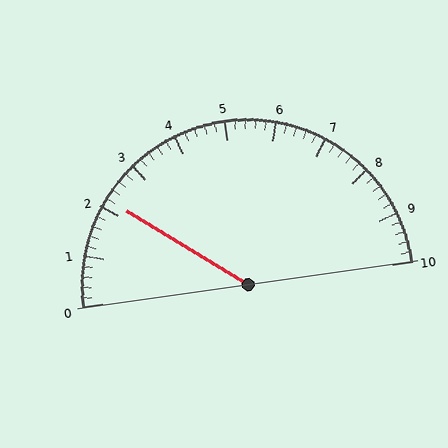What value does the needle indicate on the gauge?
The needle indicates approximately 2.2.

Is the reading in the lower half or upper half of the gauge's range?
The reading is in the lower half of the range (0 to 10).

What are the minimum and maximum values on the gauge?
The gauge ranges from 0 to 10.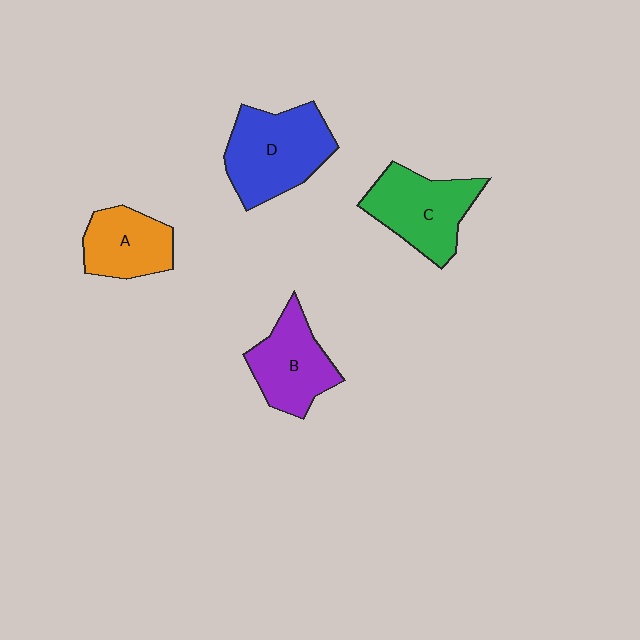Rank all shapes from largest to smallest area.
From largest to smallest: D (blue), C (green), B (purple), A (orange).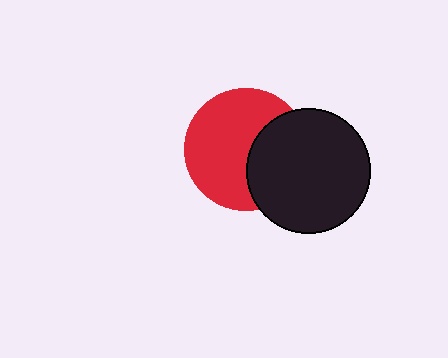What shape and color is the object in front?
The object in front is a black circle.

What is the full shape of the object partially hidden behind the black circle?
The partially hidden object is a red circle.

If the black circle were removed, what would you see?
You would see the complete red circle.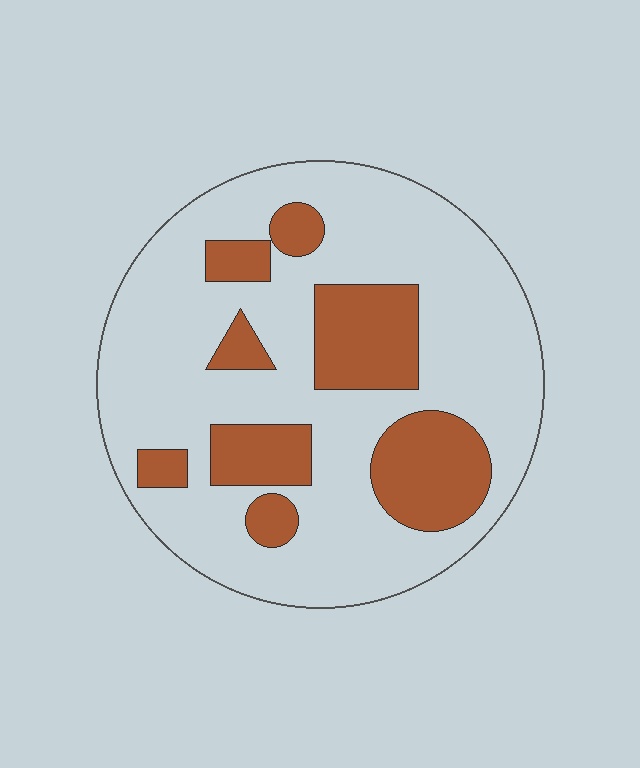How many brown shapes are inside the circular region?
8.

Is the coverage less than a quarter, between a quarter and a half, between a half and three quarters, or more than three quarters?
Between a quarter and a half.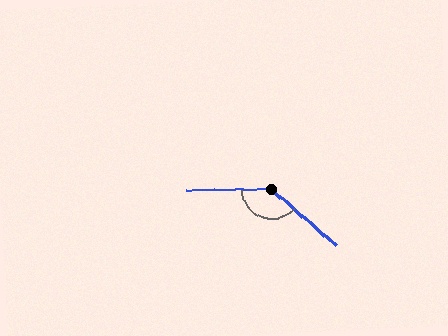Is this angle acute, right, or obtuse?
It is obtuse.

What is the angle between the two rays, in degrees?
Approximately 138 degrees.